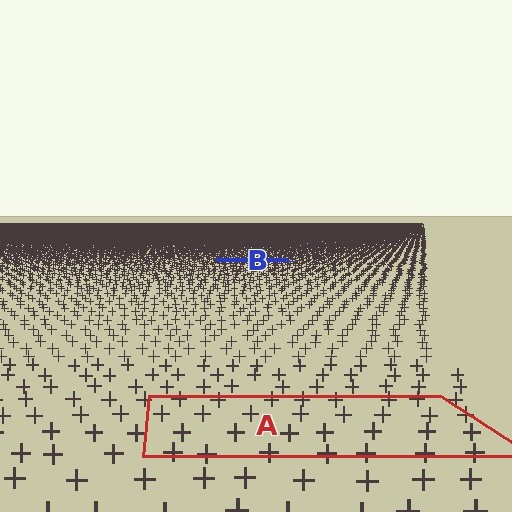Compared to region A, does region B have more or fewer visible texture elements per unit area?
Region B has more texture elements per unit area — they are packed more densely because it is farther away.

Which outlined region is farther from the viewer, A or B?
Region B is farther from the viewer — the texture elements inside it appear smaller and more densely packed.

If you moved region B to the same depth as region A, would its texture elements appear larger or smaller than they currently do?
They would appear larger. At a closer depth, the same texture elements are projected at a bigger on-screen size.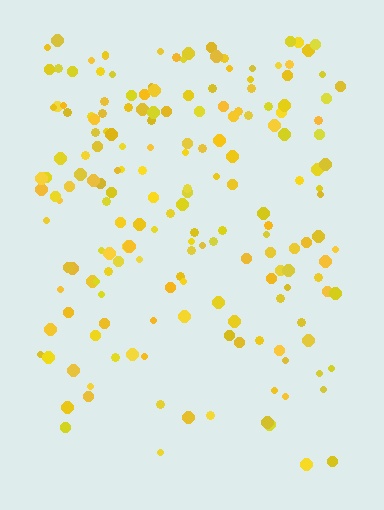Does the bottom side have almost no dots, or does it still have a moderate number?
Still a moderate number, just noticeably fewer than the top.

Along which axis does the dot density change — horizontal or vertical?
Vertical.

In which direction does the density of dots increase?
From bottom to top, with the top side densest.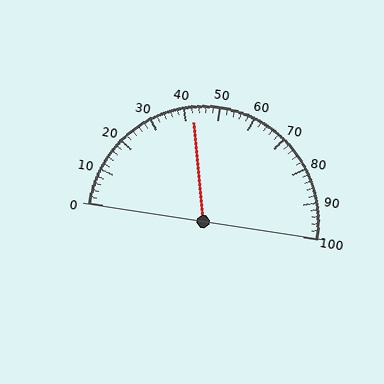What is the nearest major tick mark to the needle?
The nearest major tick mark is 40.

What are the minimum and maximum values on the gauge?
The gauge ranges from 0 to 100.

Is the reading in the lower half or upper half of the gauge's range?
The reading is in the lower half of the range (0 to 100).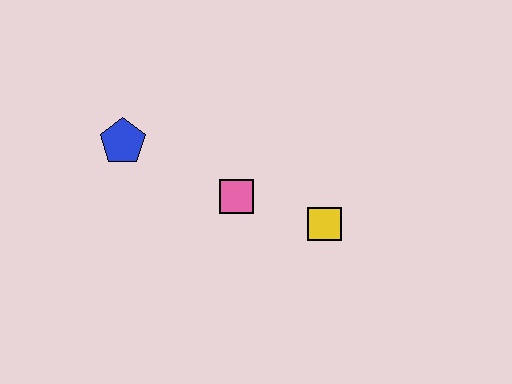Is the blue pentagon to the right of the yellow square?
No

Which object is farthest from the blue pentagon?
The yellow square is farthest from the blue pentagon.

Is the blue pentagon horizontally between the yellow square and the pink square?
No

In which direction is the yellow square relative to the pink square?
The yellow square is to the right of the pink square.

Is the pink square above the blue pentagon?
No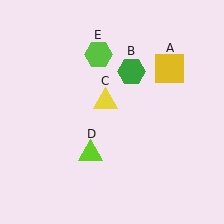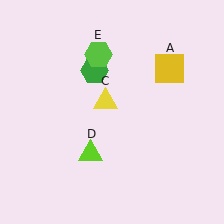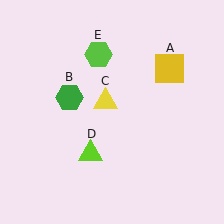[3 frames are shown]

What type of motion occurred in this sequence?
The green hexagon (object B) rotated counterclockwise around the center of the scene.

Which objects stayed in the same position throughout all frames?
Yellow square (object A) and yellow triangle (object C) and lime triangle (object D) and lime hexagon (object E) remained stationary.